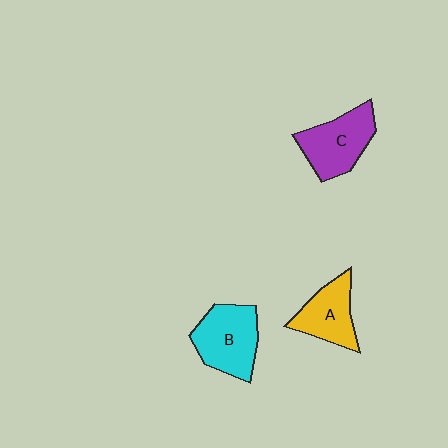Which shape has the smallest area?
Shape A (yellow).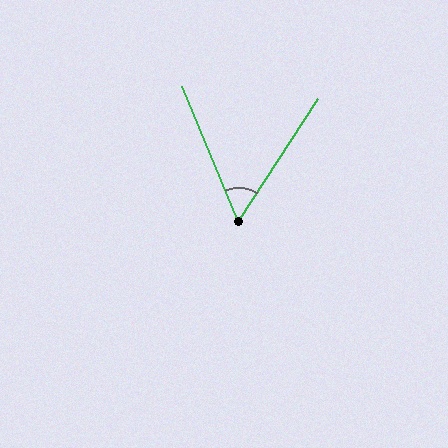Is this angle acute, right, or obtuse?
It is acute.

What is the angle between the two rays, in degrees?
Approximately 55 degrees.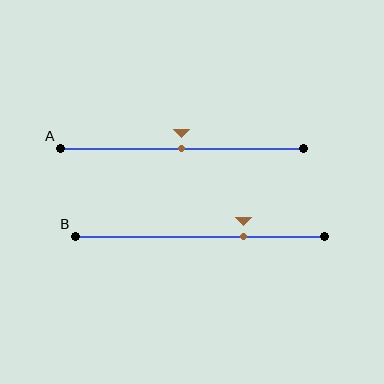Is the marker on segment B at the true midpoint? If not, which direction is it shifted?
No, the marker on segment B is shifted to the right by about 17% of the segment length.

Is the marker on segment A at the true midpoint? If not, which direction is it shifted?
Yes, the marker on segment A is at the true midpoint.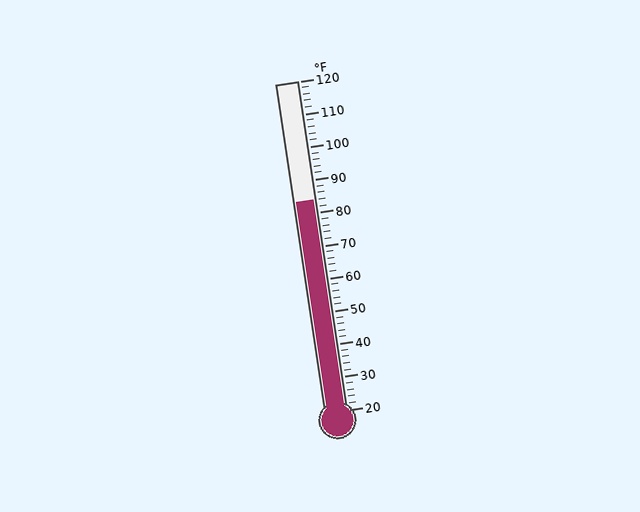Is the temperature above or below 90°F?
The temperature is below 90°F.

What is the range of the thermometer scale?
The thermometer scale ranges from 20°F to 120°F.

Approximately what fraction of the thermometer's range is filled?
The thermometer is filled to approximately 65% of its range.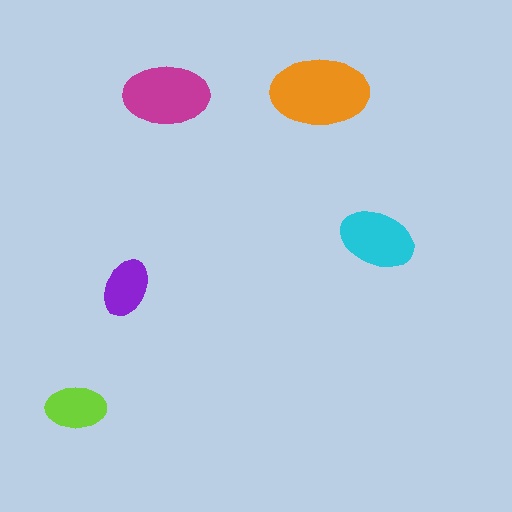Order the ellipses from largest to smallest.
the orange one, the magenta one, the cyan one, the lime one, the purple one.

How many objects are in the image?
There are 5 objects in the image.